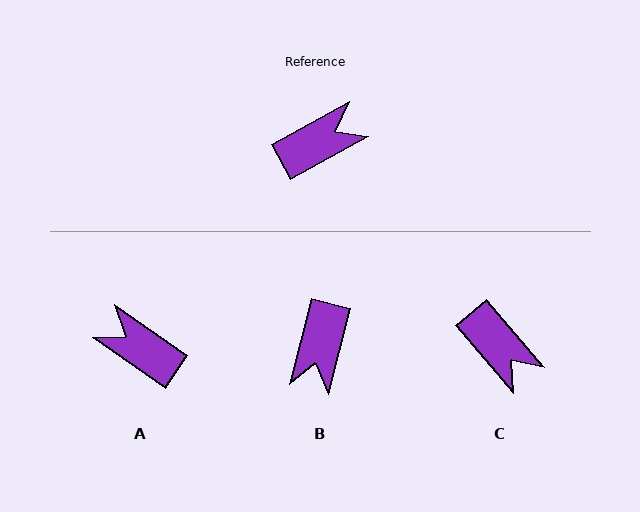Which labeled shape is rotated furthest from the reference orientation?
B, about 134 degrees away.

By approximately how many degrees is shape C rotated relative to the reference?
Approximately 79 degrees clockwise.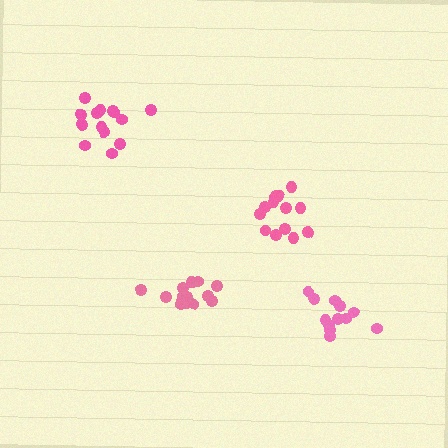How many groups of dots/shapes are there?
There are 4 groups.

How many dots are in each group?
Group 1: 14 dots, Group 2: 13 dots, Group 3: 14 dots, Group 4: 12 dots (53 total).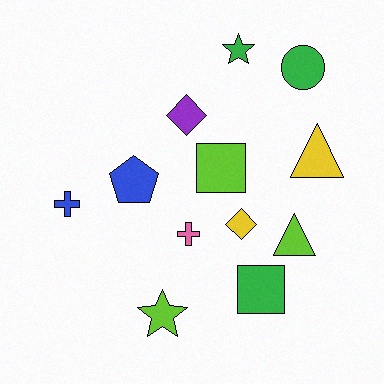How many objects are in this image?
There are 12 objects.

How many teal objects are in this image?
There are no teal objects.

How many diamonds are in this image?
There are 2 diamonds.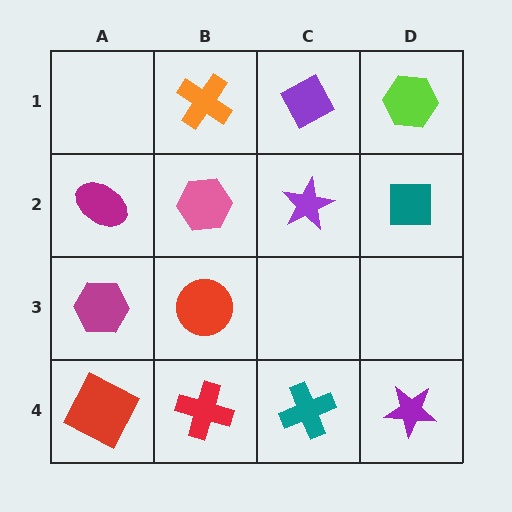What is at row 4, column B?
A red cross.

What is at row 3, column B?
A red circle.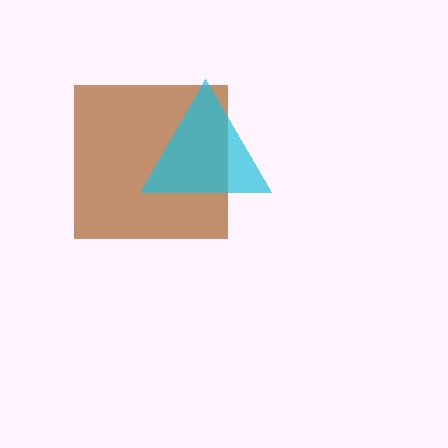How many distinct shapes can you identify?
There are 2 distinct shapes: a brown square, a cyan triangle.